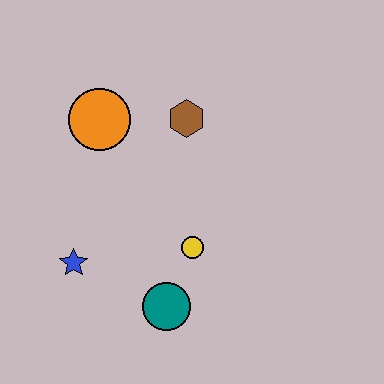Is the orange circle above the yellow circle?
Yes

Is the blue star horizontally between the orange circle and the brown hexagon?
No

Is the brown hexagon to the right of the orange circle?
Yes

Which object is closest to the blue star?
The teal circle is closest to the blue star.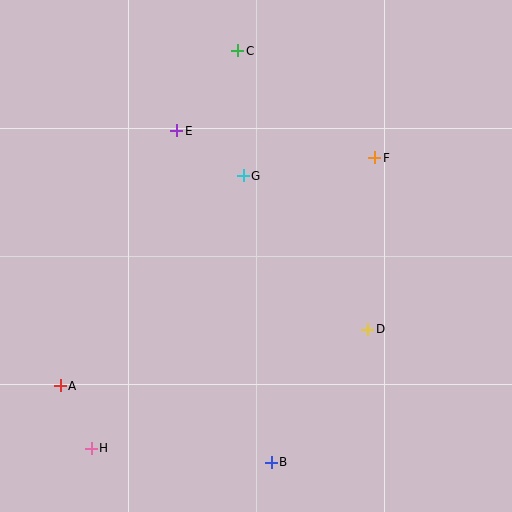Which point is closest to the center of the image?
Point G at (243, 176) is closest to the center.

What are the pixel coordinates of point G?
Point G is at (243, 176).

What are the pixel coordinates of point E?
Point E is at (177, 131).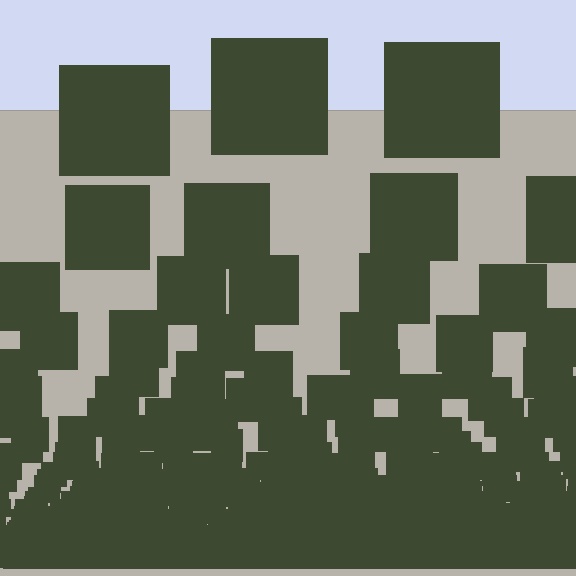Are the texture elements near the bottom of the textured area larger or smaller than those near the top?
Smaller. The gradient is inverted — elements near the bottom are smaller and denser.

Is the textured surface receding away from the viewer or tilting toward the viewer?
The surface appears to tilt toward the viewer. Texture elements get larger and sparser toward the top.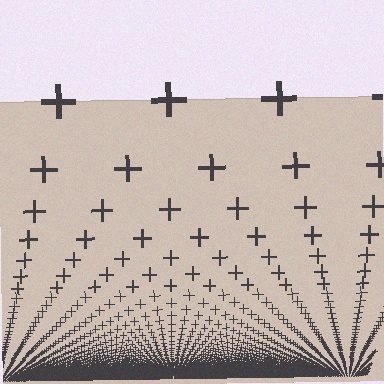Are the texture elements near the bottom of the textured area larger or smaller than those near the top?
Smaller. The gradient is inverted — elements near the bottom are smaller and denser.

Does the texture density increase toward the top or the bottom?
Density increases toward the bottom.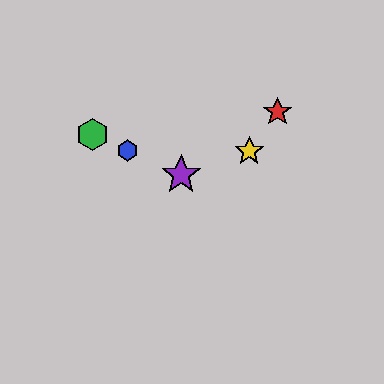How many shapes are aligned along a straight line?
3 shapes (the blue hexagon, the green hexagon, the purple star) are aligned along a straight line.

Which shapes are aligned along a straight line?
The blue hexagon, the green hexagon, the purple star are aligned along a straight line.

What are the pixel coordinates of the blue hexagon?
The blue hexagon is at (128, 151).